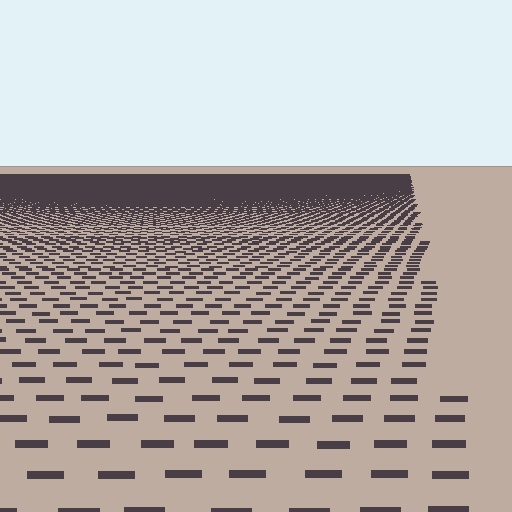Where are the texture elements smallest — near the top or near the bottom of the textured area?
Near the top.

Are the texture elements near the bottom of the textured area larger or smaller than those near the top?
Larger. Near the bottom, elements are closer to the viewer and appear at a bigger on-screen size.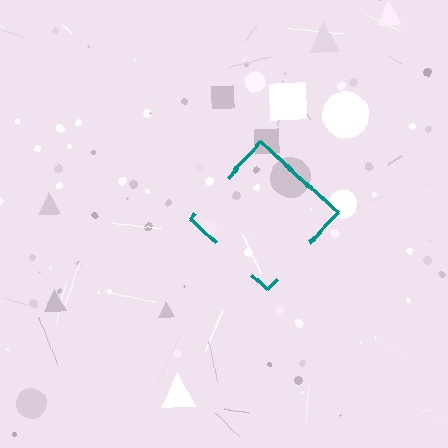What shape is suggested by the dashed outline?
The dashed outline suggests a diamond.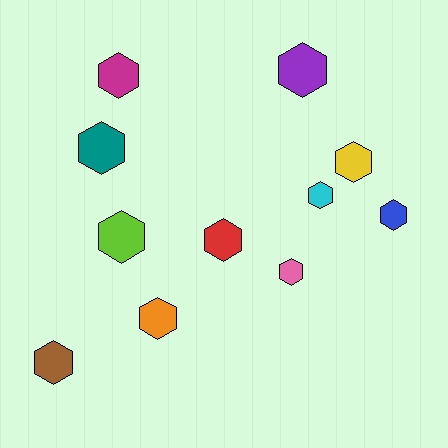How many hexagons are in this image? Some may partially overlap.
There are 11 hexagons.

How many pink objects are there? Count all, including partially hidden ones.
There is 1 pink object.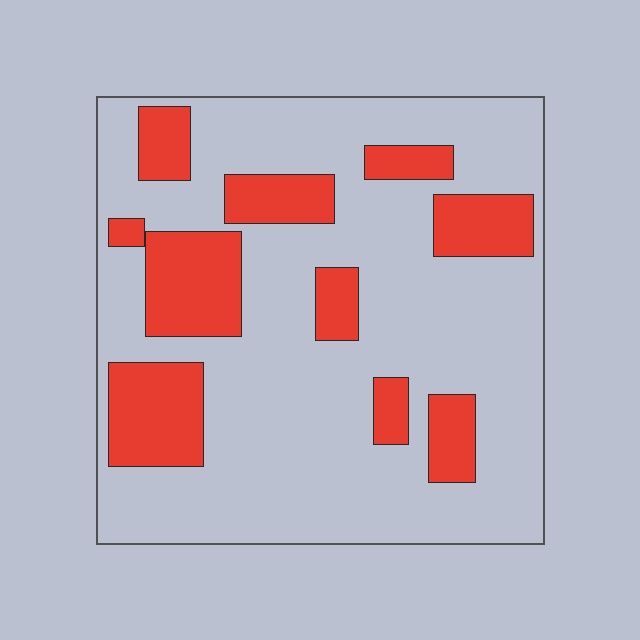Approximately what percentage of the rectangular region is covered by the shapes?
Approximately 25%.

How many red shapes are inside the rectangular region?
10.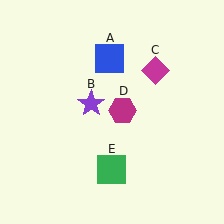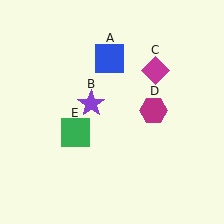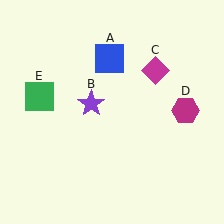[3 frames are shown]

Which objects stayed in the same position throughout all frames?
Blue square (object A) and purple star (object B) and magenta diamond (object C) remained stationary.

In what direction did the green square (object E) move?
The green square (object E) moved up and to the left.